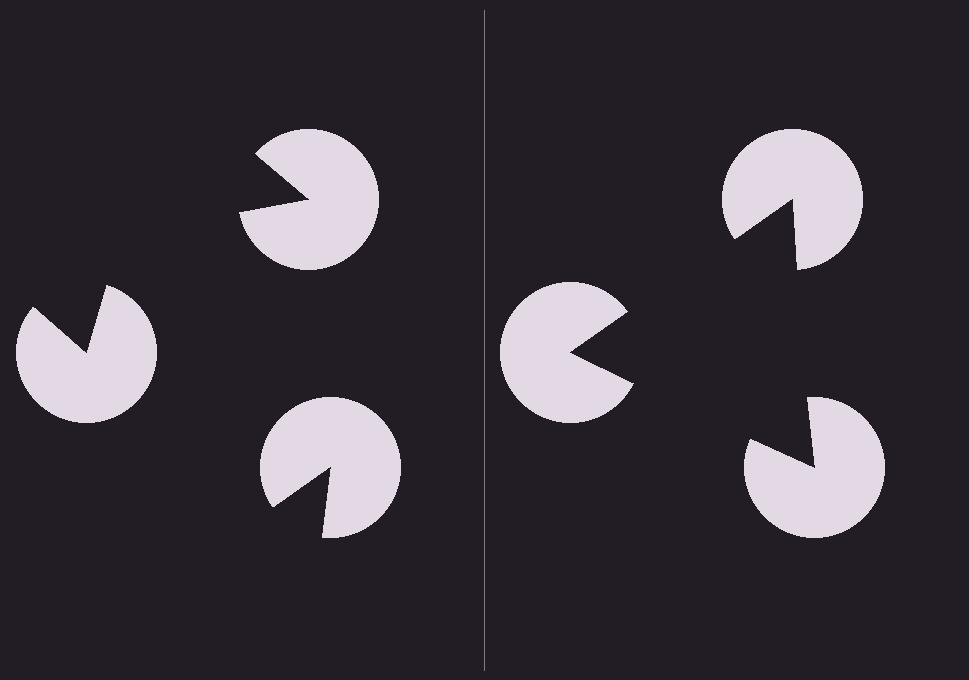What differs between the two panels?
The pac-man discs are positioned identically on both sides; only the wedge orientations differ. On the right they align to a triangle; on the left they are misaligned.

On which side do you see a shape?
An illusory triangle appears on the right side. On the left side the wedge cuts are rotated, so no coherent shape forms.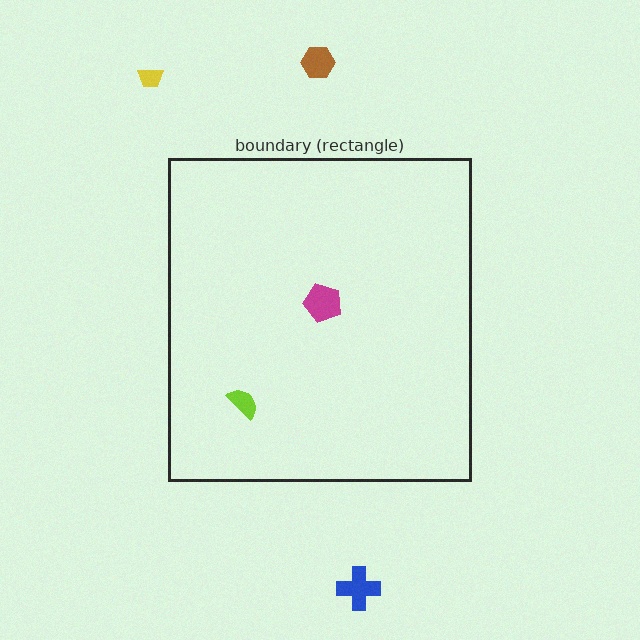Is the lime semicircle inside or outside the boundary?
Inside.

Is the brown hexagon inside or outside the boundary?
Outside.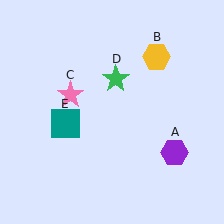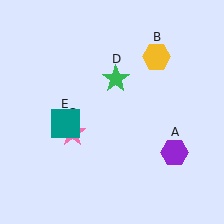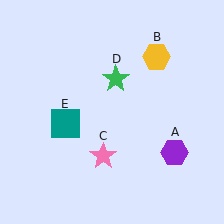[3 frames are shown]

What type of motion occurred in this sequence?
The pink star (object C) rotated counterclockwise around the center of the scene.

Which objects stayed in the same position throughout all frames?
Purple hexagon (object A) and yellow hexagon (object B) and green star (object D) and teal square (object E) remained stationary.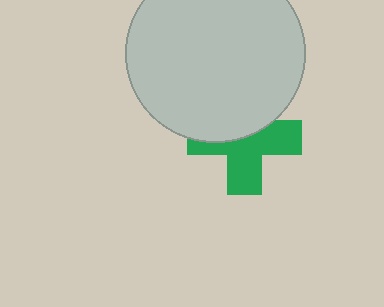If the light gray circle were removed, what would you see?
You would see the complete green cross.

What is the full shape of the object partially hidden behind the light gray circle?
The partially hidden object is a green cross.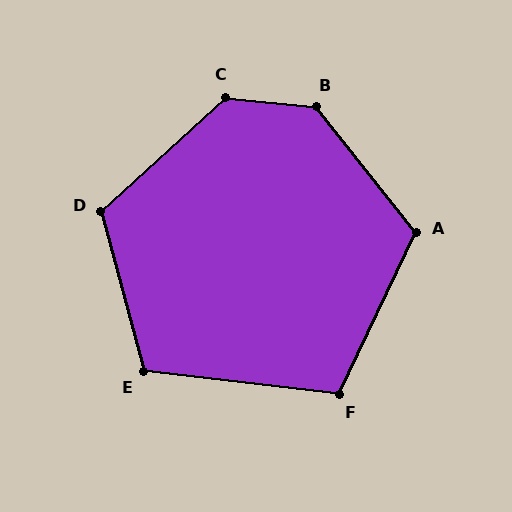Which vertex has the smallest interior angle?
F, at approximately 109 degrees.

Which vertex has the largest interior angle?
B, at approximately 134 degrees.